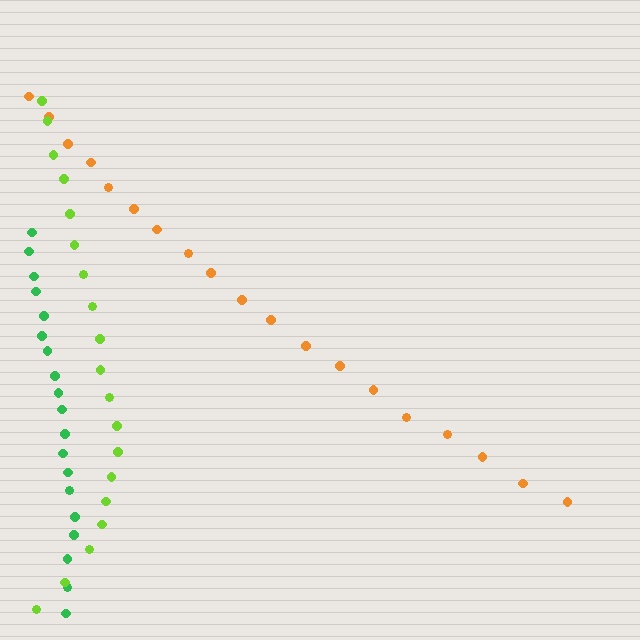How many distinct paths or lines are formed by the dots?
There are 3 distinct paths.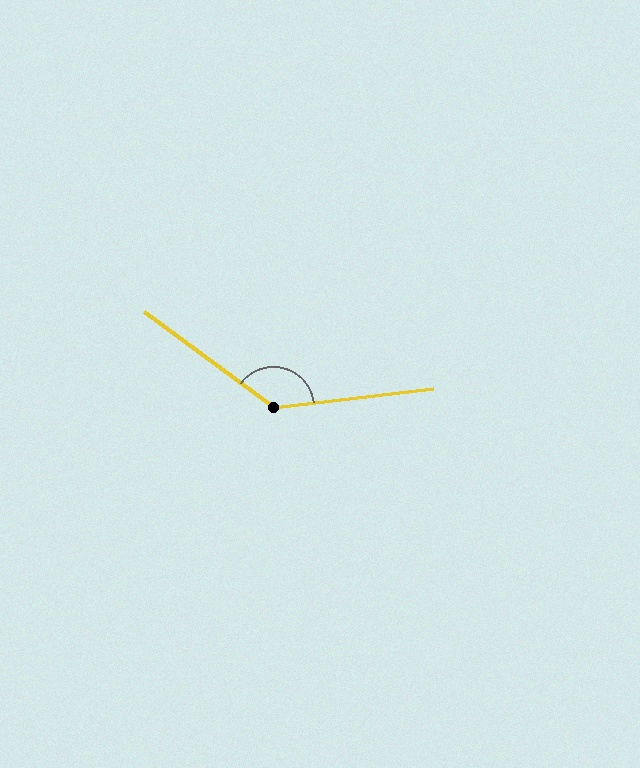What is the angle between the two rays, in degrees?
Approximately 137 degrees.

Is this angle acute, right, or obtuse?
It is obtuse.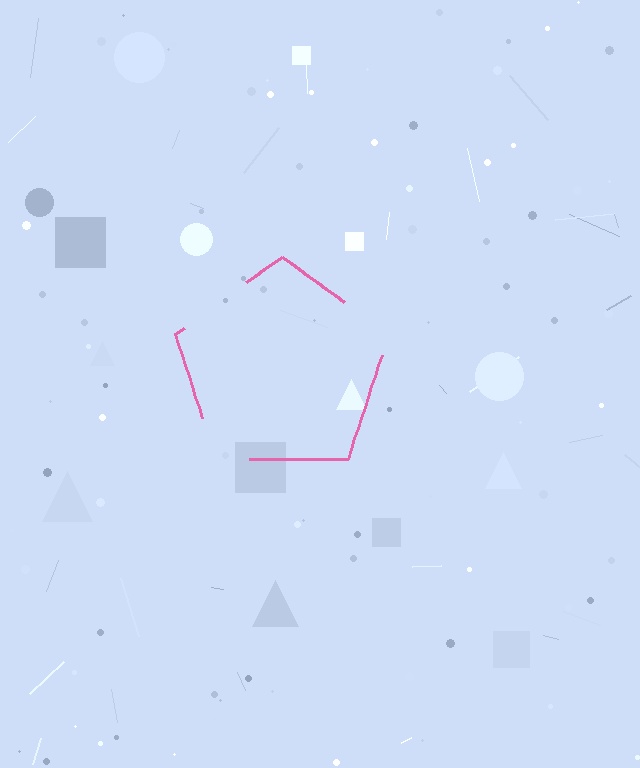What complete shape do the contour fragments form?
The contour fragments form a pentagon.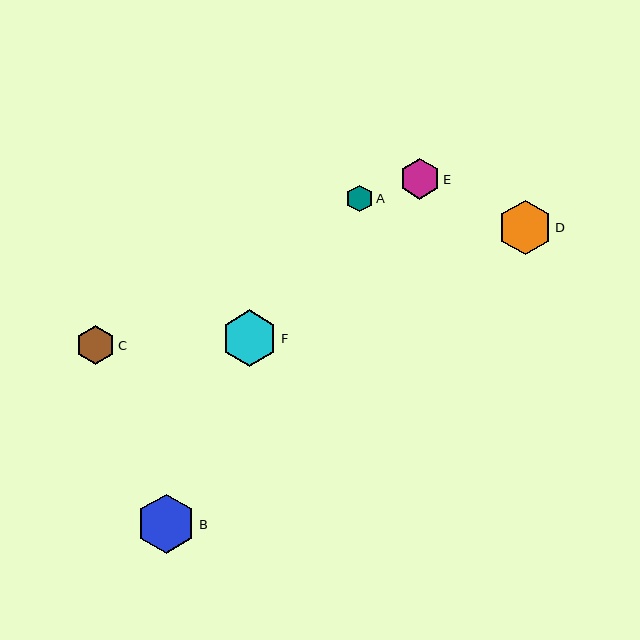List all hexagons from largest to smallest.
From largest to smallest: B, F, D, E, C, A.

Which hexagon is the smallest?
Hexagon A is the smallest with a size of approximately 27 pixels.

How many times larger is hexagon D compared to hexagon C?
Hexagon D is approximately 1.4 times the size of hexagon C.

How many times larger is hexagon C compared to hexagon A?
Hexagon C is approximately 1.4 times the size of hexagon A.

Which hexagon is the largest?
Hexagon B is the largest with a size of approximately 59 pixels.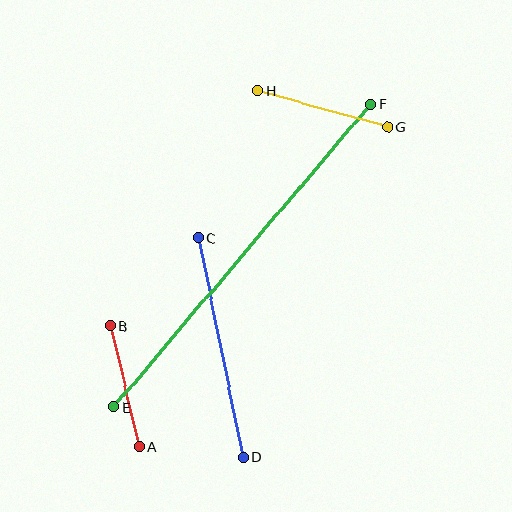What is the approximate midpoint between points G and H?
The midpoint is at approximately (323, 109) pixels.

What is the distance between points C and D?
The distance is approximately 224 pixels.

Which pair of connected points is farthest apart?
Points E and F are farthest apart.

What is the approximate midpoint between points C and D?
The midpoint is at approximately (221, 348) pixels.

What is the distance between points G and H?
The distance is approximately 135 pixels.